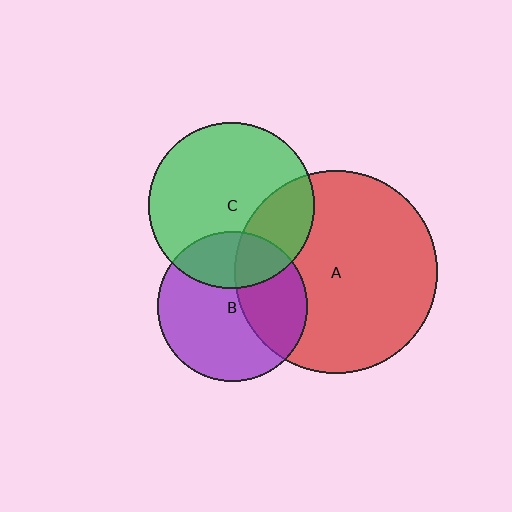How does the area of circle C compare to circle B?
Approximately 1.2 times.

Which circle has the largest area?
Circle A (red).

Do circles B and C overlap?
Yes.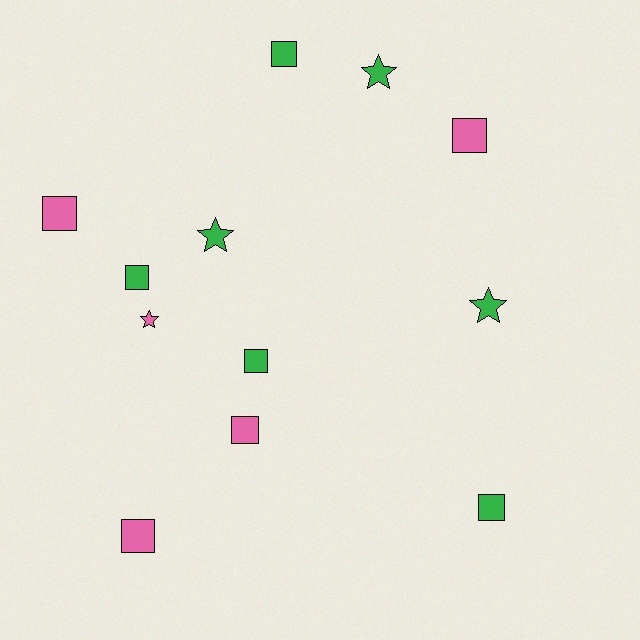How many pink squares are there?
There are 4 pink squares.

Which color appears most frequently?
Green, with 7 objects.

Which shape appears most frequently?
Square, with 8 objects.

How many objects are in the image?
There are 12 objects.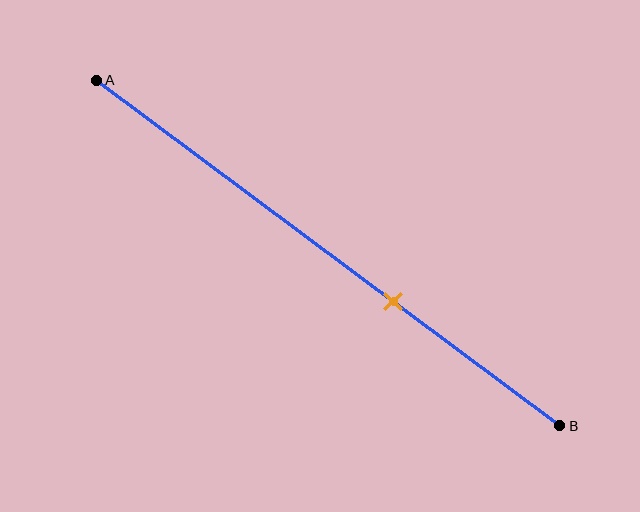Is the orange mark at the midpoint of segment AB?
No, the mark is at about 65% from A, not at the 50% midpoint.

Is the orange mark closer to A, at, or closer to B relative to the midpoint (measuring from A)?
The orange mark is closer to point B than the midpoint of segment AB.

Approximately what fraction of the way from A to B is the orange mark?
The orange mark is approximately 65% of the way from A to B.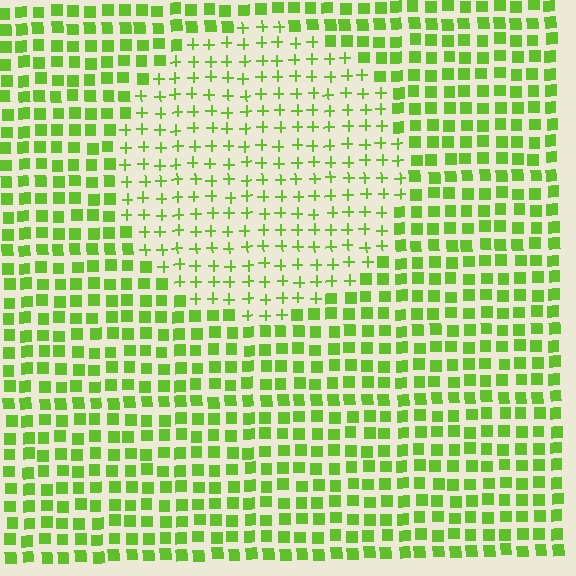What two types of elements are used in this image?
The image uses plus signs inside the circle region and squares outside it.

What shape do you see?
I see a circle.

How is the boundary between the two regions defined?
The boundary is defined by a change in element shape: plus signs inside vs. squares outside. All elements share the same color and spacing.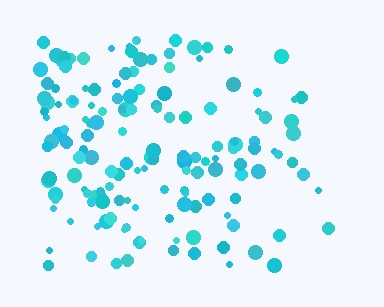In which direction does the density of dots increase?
From right to left, with the left side densest.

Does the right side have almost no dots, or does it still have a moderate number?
Still a moderate number, just noticeably fewer than the left.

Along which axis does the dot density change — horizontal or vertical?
Horizontal.